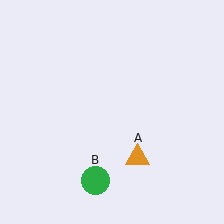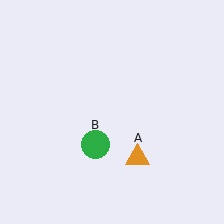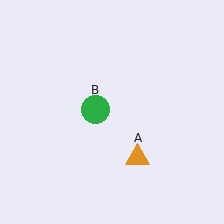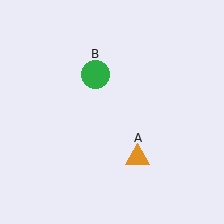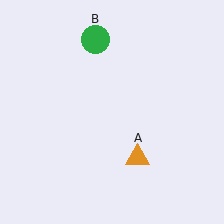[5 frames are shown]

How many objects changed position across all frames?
1 object changed position: green circle (object B).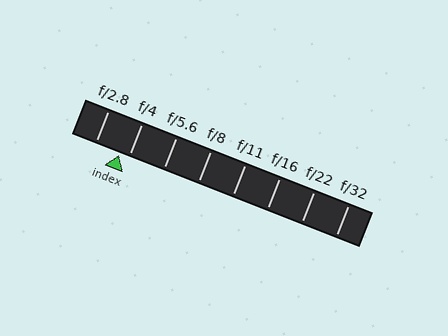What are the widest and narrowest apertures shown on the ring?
The widest aperture shown is f/2.8 and the narrowest is f/32.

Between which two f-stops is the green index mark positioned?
The index mark is between f/2.8 and f/4.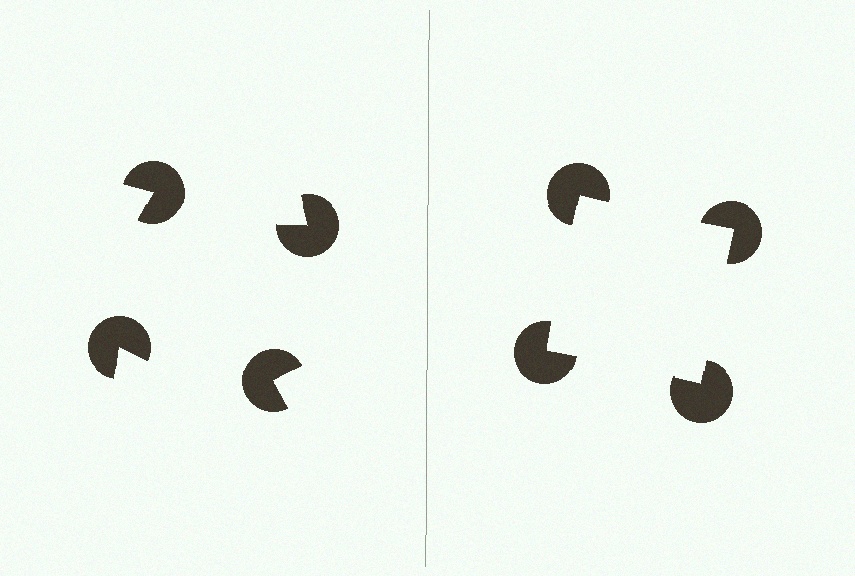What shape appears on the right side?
An illusory square.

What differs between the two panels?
The pac-man discs are positioned identically on both sides; only the wedge orientations differ. On the right they align to a square; on the left they are misaligned.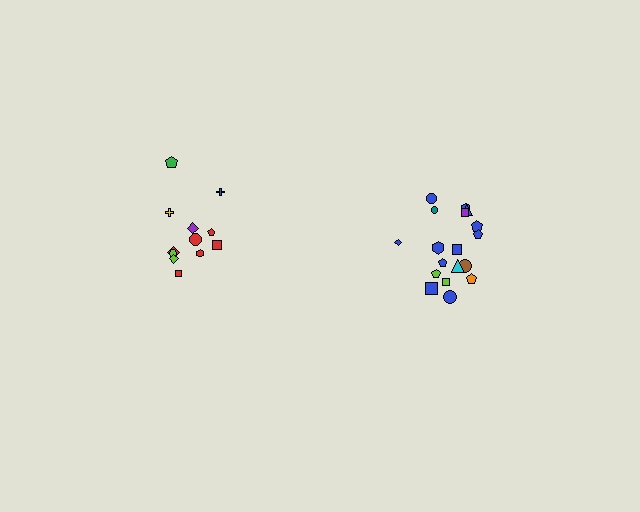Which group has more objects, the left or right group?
The right group.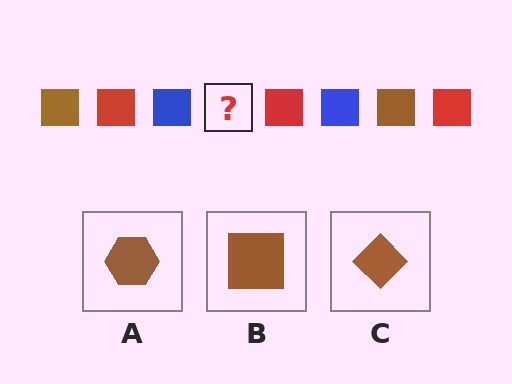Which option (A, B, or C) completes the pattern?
B.